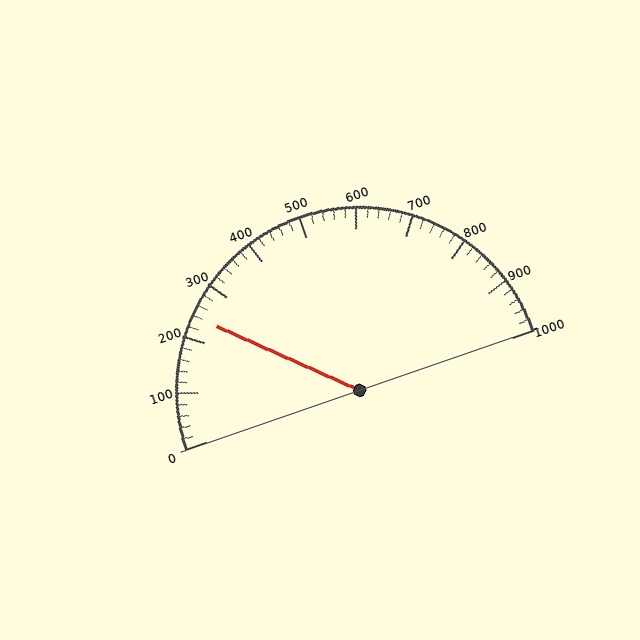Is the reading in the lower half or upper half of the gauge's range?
The reading is in the lower half of the range (0 to 1000).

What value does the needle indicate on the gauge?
The needle indicates approximately 240.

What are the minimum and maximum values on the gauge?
The gauge ranges from 0 to 1000.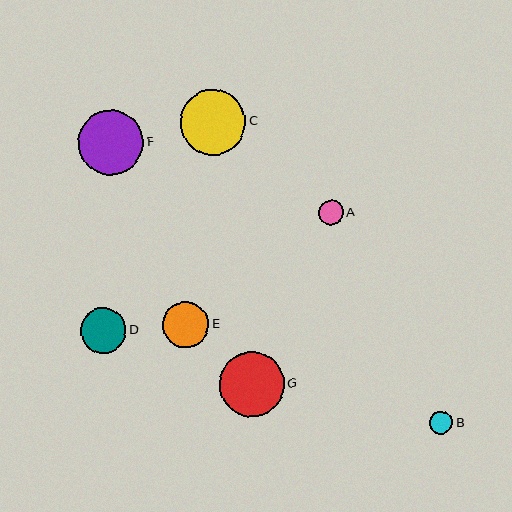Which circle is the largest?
Circle C is the largest with a size of approximately 66 pixels.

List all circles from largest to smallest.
From largest to smallest: C, F, G, E, D, A, B.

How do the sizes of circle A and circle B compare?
Circle A and circle B are approximately the same size.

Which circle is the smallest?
Circle B is the smallest with a size of approximately 23 pixels.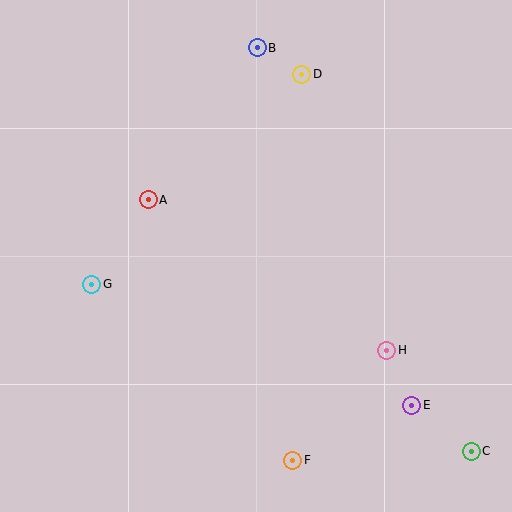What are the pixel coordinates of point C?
Point C is at (471, 451).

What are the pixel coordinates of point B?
Point B is at (257, 48).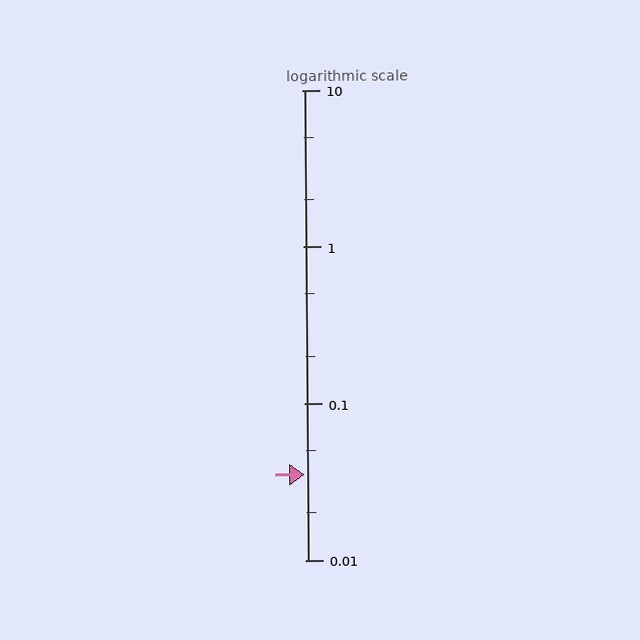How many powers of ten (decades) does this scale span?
The scale spans 3 decades, from 0.01 to 10.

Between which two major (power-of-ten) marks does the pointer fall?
The pointer is between 0.01 and 0.1.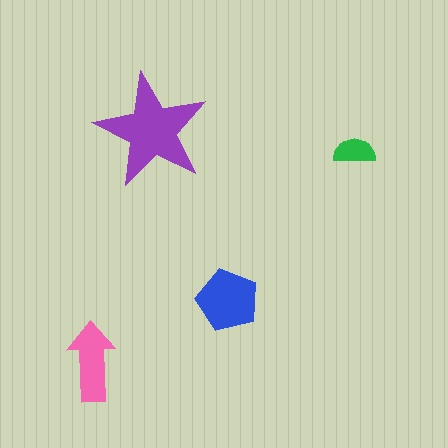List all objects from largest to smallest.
The purple star, the blue pentagon, the pink arrow, the green semicircle.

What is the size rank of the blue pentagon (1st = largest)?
2nd.